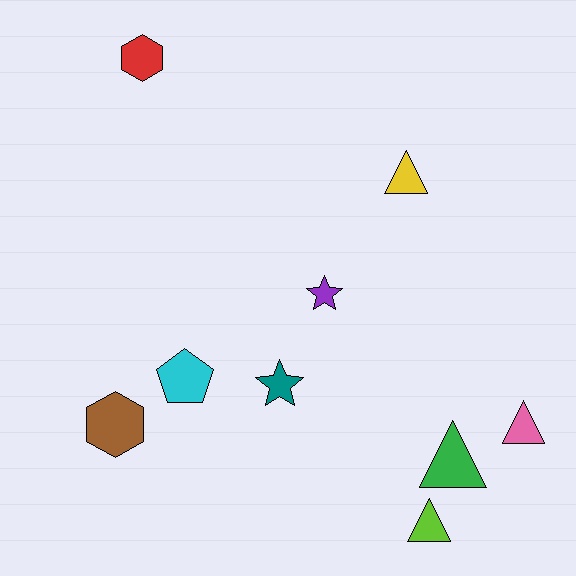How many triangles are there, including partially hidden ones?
There are 4 triangles.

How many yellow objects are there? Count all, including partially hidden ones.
There is 1 yellow object.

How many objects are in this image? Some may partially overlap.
There are 9 objects.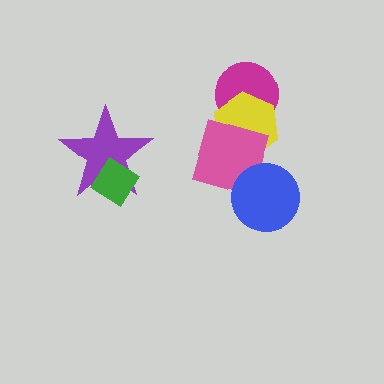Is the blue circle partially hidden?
No, no other shape covers it.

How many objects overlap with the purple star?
1 object overlaps with the purple star.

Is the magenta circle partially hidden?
Yes, it is partially covered by another shape.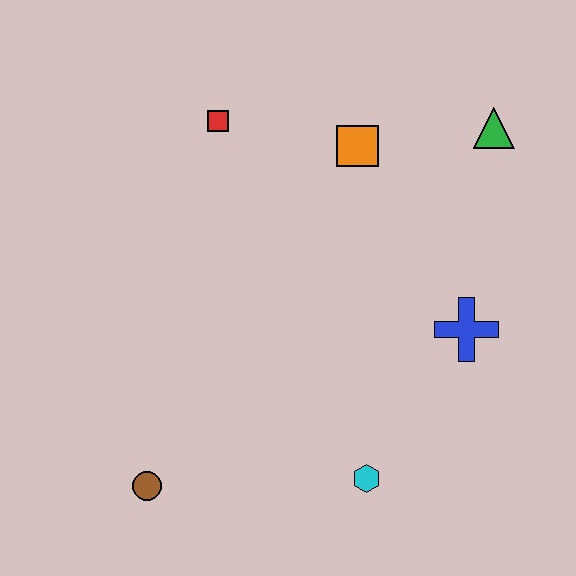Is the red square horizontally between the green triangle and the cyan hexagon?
No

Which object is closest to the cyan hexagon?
The blue cross is closest to the cyan hexagon.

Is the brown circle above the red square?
No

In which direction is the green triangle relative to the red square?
The green triangle is to the right of the red square.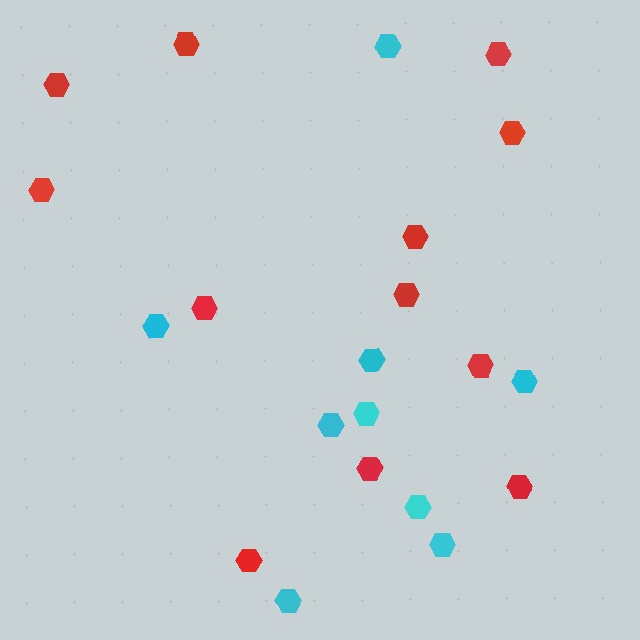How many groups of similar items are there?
There are 2 groups: one group of red hexagons (12) and one group of cyan hexagons (9).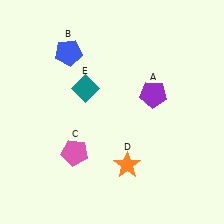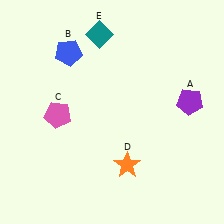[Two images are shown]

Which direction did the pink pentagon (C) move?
The pink pentagon (C) moved up.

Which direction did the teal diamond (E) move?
The teal diamond (E) moved up.